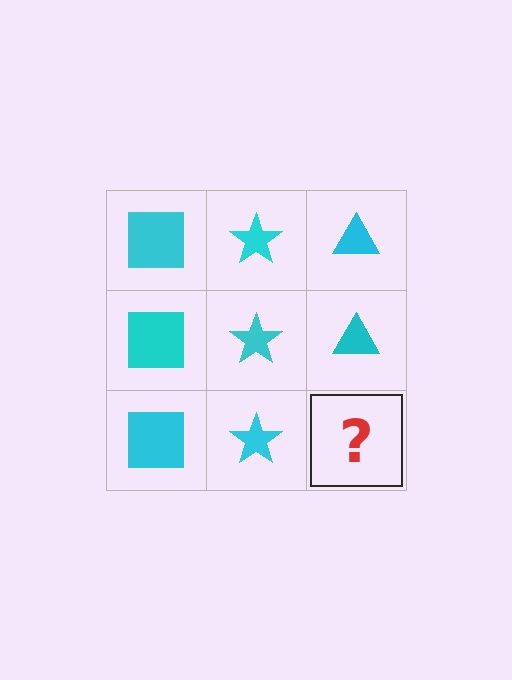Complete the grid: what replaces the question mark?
The question mark should be replaced with a cyan triangle.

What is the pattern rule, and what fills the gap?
The rule is that each column has a consistent shape. The gap should be filled with a cyan triangle.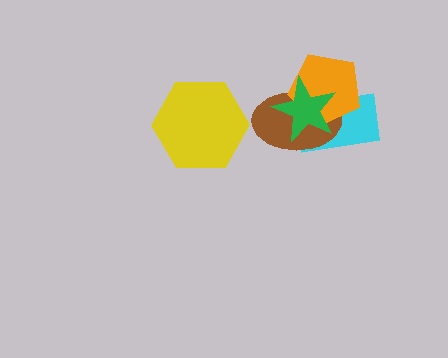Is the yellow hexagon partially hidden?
No, no other shape covers it.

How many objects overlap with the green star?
3 objects overlap with the green star.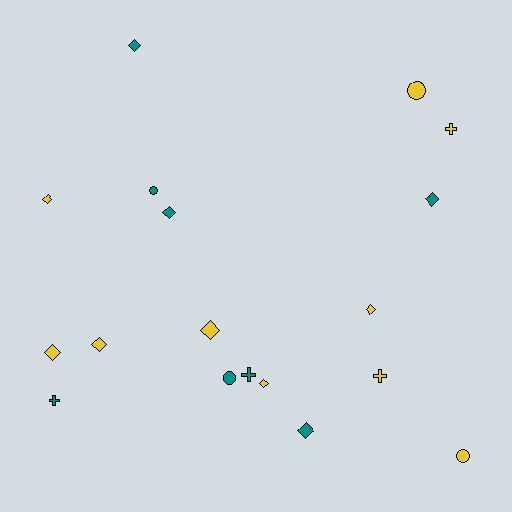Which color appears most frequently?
Yellow, with 10 objects.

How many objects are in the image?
There are 18 objects.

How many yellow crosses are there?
There are 2 yellow crosses.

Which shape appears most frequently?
Diamond, with 10 objects.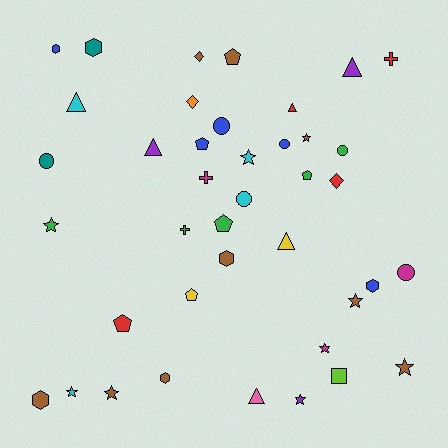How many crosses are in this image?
There are 3 crosses.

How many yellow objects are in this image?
There are 2 yellow objects.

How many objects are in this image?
There are 40 objects.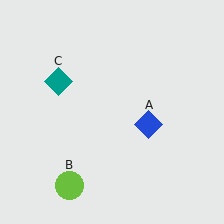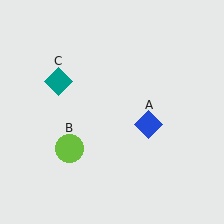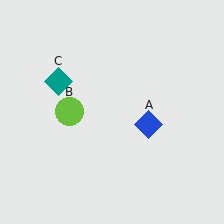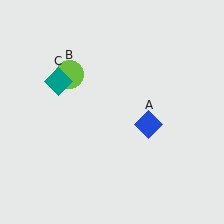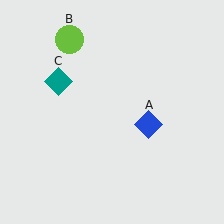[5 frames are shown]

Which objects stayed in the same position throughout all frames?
Blue diamond (object A) and teal diamond (object C) remained stationary.